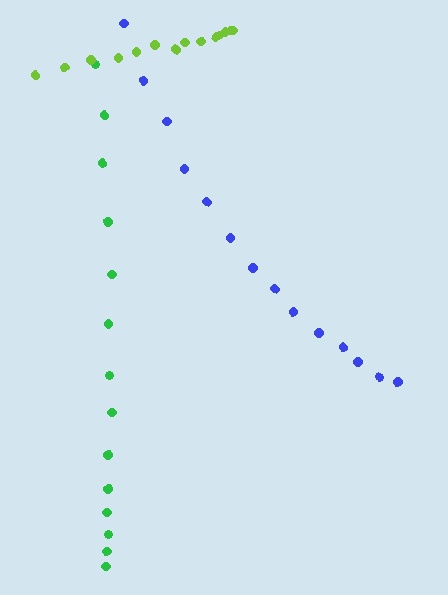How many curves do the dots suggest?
There are 3 distinct paths.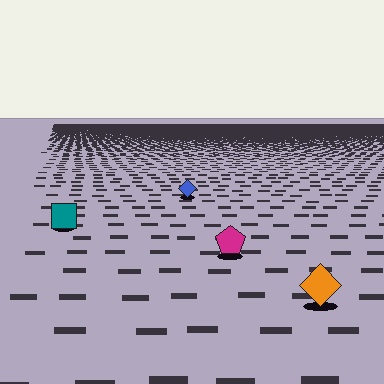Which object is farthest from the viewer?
The blue diamond is farthest from the viewer. It appears smaller and the ground texture around it is denser.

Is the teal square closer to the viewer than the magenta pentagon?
No. The magenta pentagon is closer — you can tell from the texture gradient: the ground texture is coarser near it.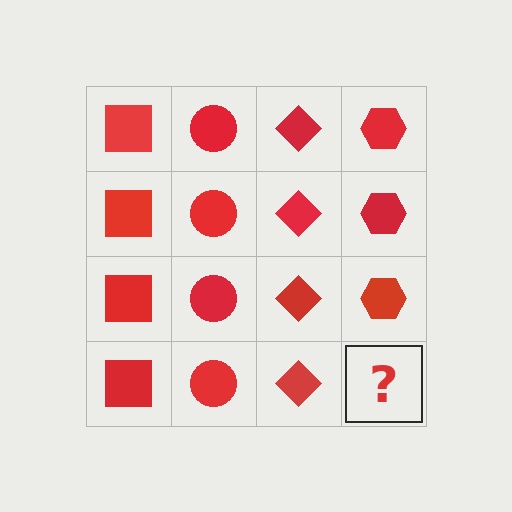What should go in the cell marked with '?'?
The missing cell should contain a red hexagon.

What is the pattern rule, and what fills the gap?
The rule is that each column has a consistent shape. The gap should be filled with a red hexagon.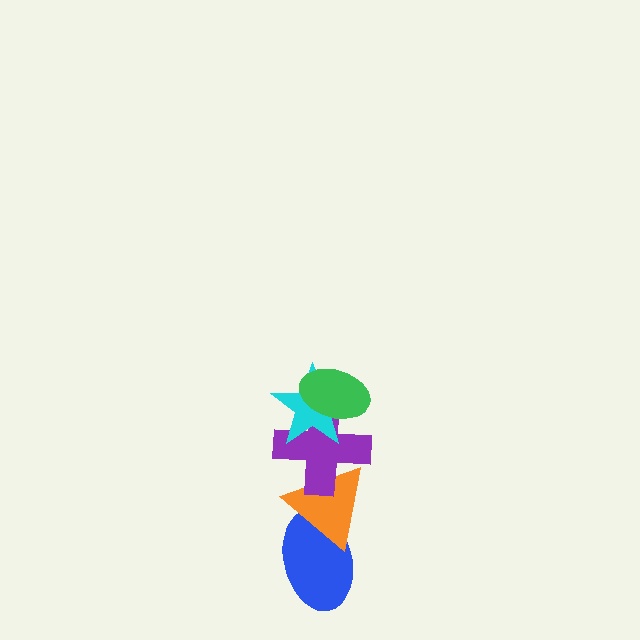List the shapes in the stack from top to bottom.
From top to bottom: the green ellipse, the cyan star, the purple cross, the orange triangle, the blue ellipse.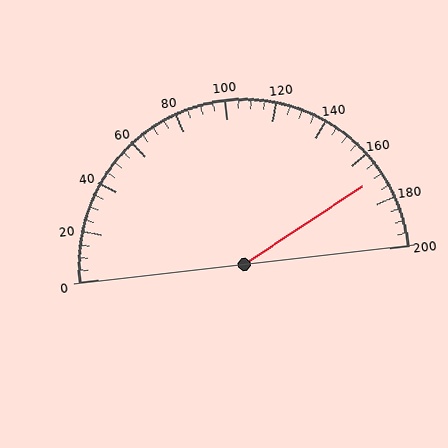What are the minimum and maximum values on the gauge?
The gauge ranges from 0 to 200.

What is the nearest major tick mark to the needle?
The nearest major tick mark is 160.